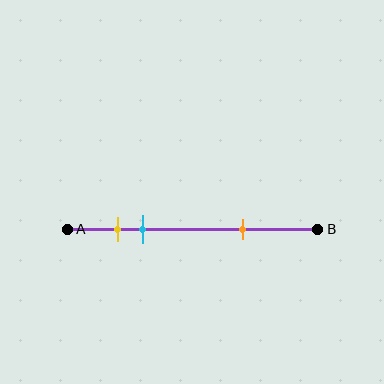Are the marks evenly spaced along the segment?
No, the marks are not evenly spaced.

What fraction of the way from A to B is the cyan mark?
The cyan mark is approximately 30% (0.3) of the way from A to B.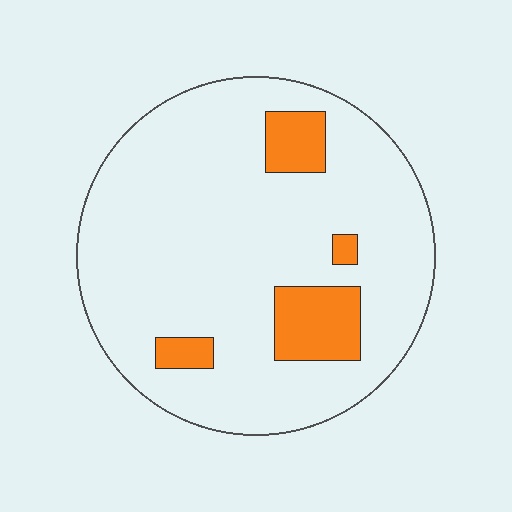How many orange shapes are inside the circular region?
4.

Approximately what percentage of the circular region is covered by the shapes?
Approximately 15%.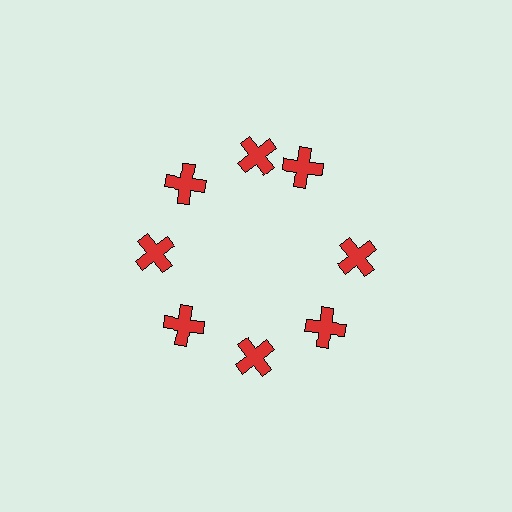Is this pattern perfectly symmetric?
No. The 8 red crosses are arranged in a ring, but one element near the 2 o'clock position is rotated out of alignment along the ring, breaking the 8-fold rotational symmetry.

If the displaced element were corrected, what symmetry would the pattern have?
It would have 8-fold rotational symmetry — the pattern would map onto itself every 45 degrees.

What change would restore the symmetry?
The symmetry would be restored by rotating it back into even spacing with its neighbors so that all 8 crosses sit at equal angles and equal distance from the center.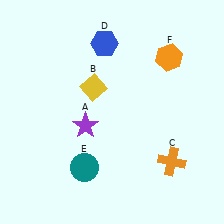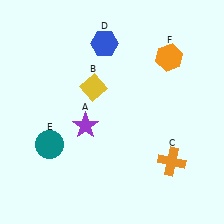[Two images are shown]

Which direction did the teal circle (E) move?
The teal circle (E) moved left.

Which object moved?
The teal circle (E) moved left.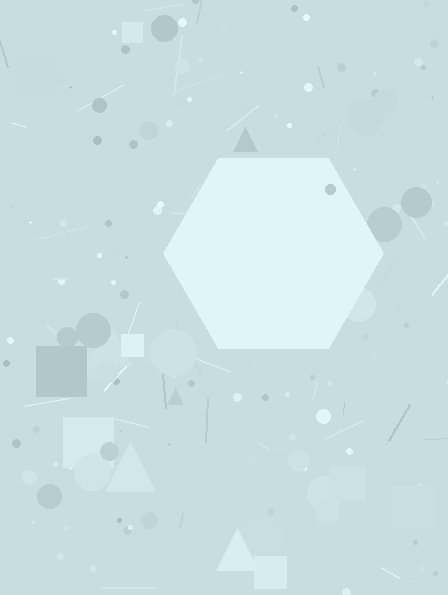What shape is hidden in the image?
A hexagon is hidden in the image.